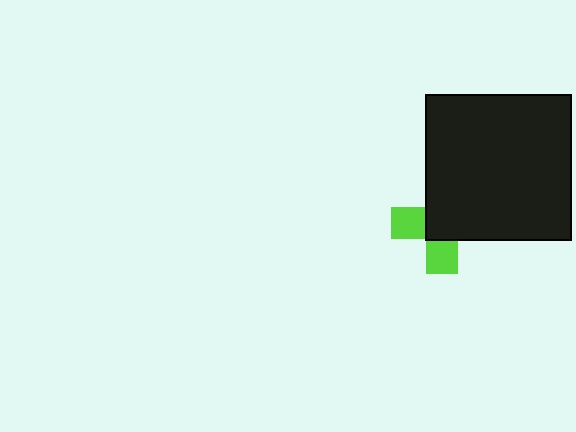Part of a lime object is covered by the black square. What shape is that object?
It is a cross.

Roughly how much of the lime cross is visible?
A small part of it is visible (roughly 38%).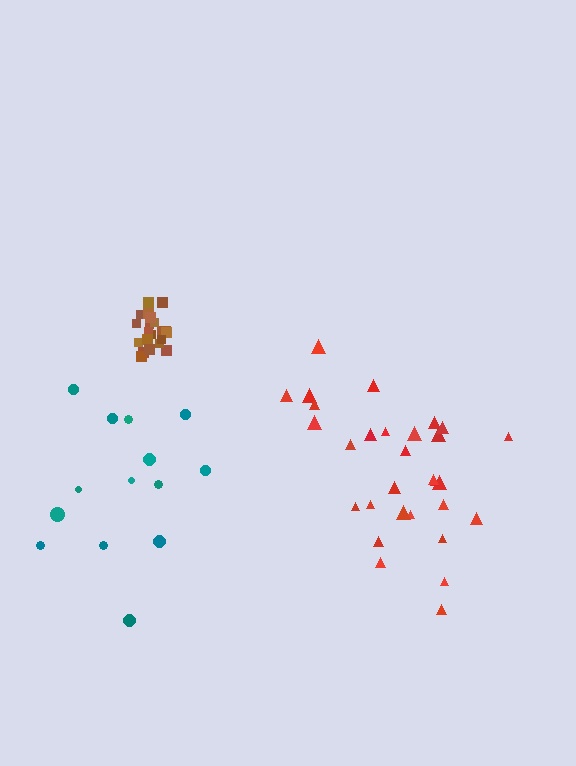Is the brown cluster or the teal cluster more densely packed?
Brown.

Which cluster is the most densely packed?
Brown.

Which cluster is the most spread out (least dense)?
Teal.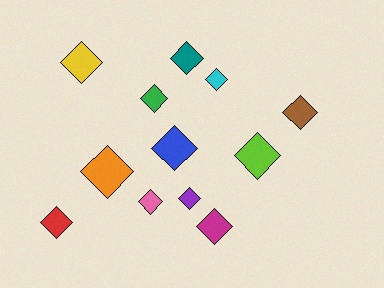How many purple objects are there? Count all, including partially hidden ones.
There is 1 purple object.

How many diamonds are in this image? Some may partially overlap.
There are 12 diamonds.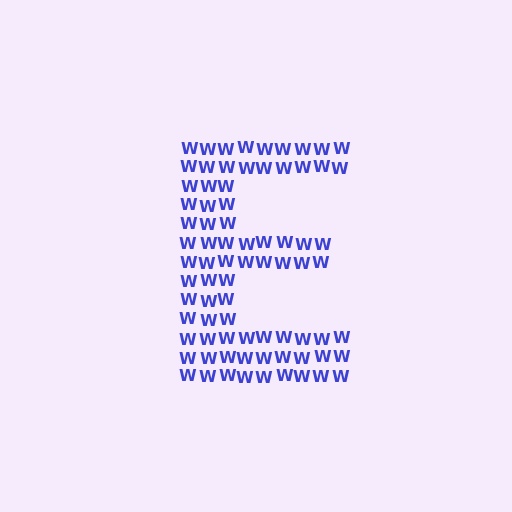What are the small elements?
The small elements are letter W's.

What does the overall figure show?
The overall figure shows the letter E.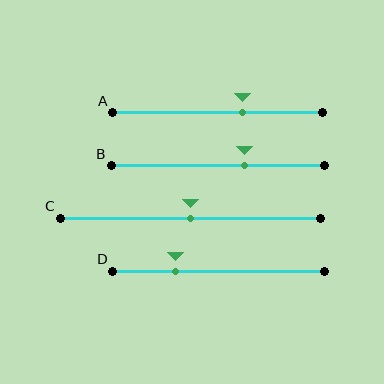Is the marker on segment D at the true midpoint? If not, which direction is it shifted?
No, the marker on segment D is shifted to the left by about 20% of the segment length.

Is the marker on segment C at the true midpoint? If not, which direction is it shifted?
Yes, the marker on segment C is at the true midpoint.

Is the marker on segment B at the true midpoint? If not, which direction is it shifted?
No, the marker on segment B is shifted to the right by about 12% of the segment length.